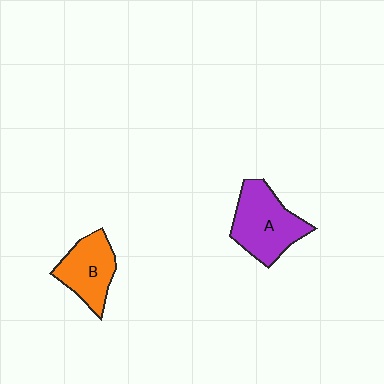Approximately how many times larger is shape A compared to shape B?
Approximately 1.3 times.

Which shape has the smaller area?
Shape B (orange).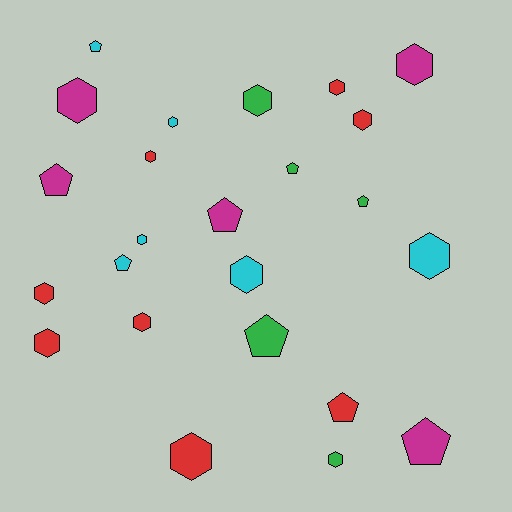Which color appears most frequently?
Red, with 8 objects.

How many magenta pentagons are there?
There are 3 magenta pentagons.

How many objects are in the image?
There are 24 objects.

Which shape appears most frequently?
Hexagon, with 15 objects.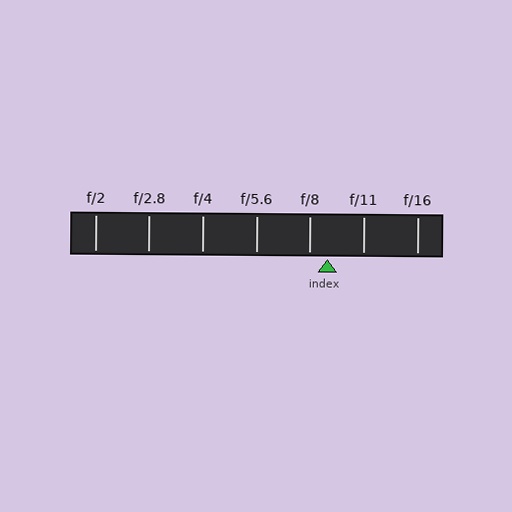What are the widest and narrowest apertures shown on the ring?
The widest aperture shown is f/2 and the narrowest is f/16.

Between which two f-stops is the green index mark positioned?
The index mark is between f/8 and f/11.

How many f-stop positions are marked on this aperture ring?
There are 7 f-stop positions marked.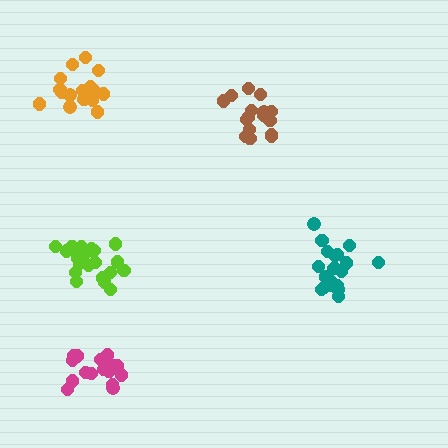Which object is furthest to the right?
The teal cluster is rightmost.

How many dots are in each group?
Group 1: 16 dots, Group 2: 20 dots, Group 3: 20 dots, Group 4: 17 dots, Group 5: 17 dots (90 total).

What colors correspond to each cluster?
The clusters are colored: brown, teal, lime, orange, magenta.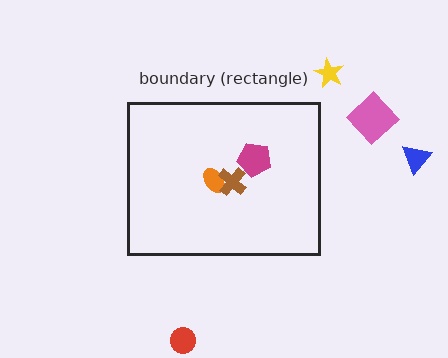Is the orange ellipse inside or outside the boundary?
Inside.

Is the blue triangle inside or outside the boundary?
Outside.